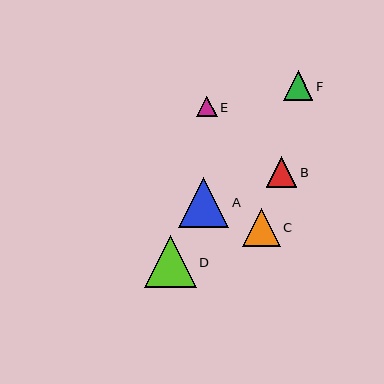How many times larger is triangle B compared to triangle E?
Triangle B is approximately 1.5 times the size of triangle E.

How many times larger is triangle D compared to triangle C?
Triangle D is approximately 1.4 times the size of triangle C.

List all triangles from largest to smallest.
From largest to smallest: D, A, C, B, F, E.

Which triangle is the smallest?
Triangle E is the smallest with a size of approximately 21 pixels.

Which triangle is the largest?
Triangle D is the largest with a size of approximately 52 pixels.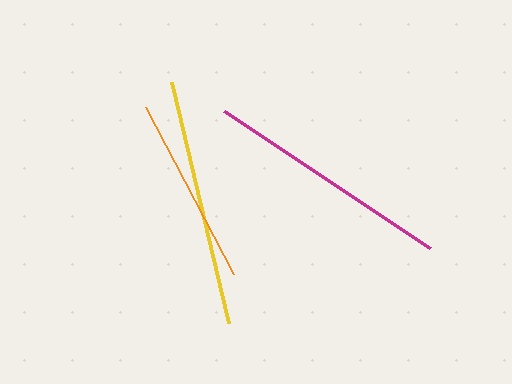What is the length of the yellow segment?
The yellow segment is approximately 247 pixels long.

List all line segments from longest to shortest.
From longest to shortest: yellow, magenta, orange.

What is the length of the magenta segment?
The magenta segment is approximately 247 pixels long.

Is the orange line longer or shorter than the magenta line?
The magenta line is longer than the orange line.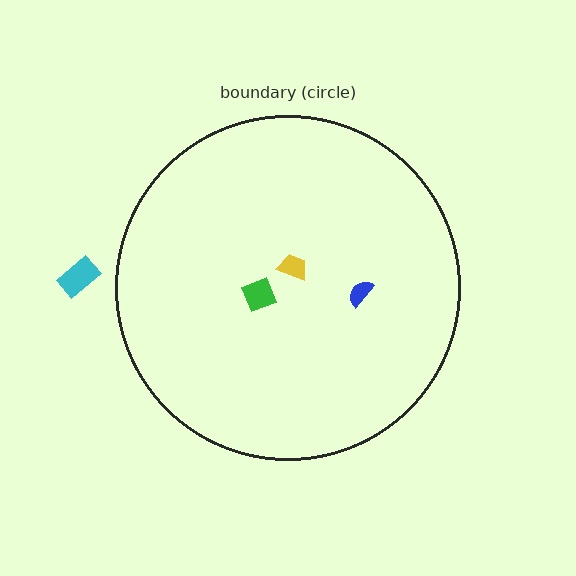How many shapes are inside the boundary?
3 inside, 1 outside.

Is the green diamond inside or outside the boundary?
Inside.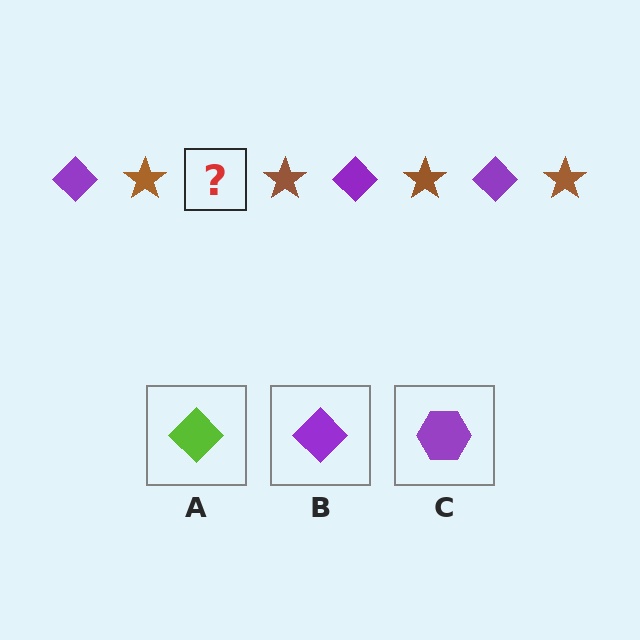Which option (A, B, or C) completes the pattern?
B.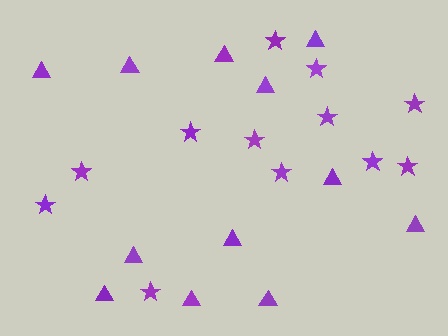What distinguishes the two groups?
There are 2 groups: one group of stars (12) and one group of triangles (12).